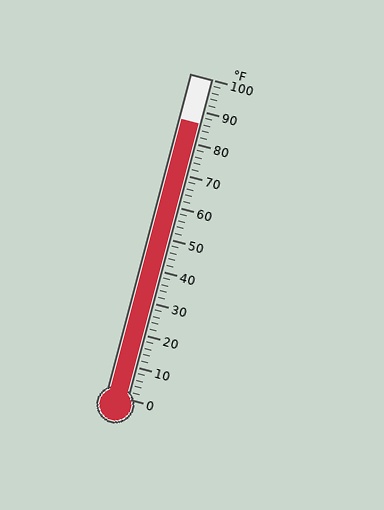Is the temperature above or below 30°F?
The temperature is above 30°F.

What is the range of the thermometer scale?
The thermometer scale ranges from 0°F to 100°F.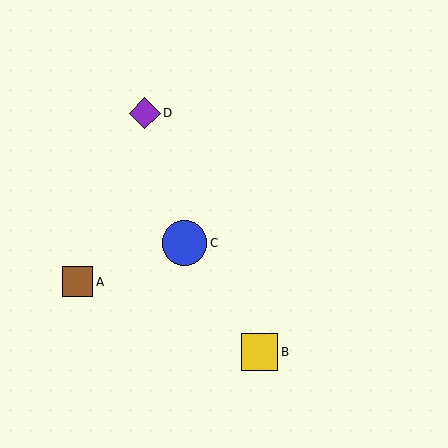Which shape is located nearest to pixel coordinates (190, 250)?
The blue circle (labeled C) at (185, 243) is nearest to that location.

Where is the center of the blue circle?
The center of the blue circle is at (185, 243).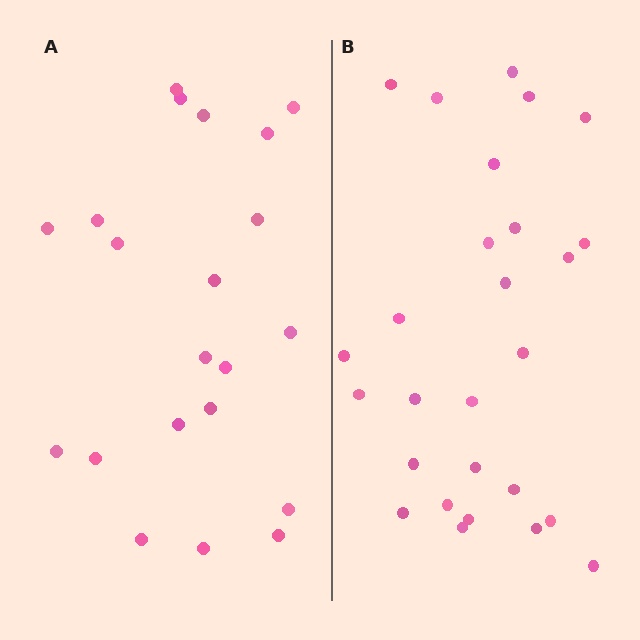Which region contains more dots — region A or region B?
Region B (the right region) has more dots.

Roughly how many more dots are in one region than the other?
Region B has about 6 more dots than region A.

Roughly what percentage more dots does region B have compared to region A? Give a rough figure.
About 30% more.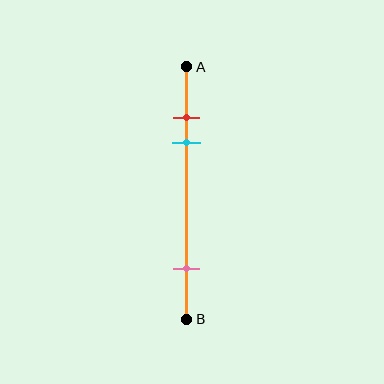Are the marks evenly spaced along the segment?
No, the marks are not evenly spaced.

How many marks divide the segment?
There are 3 marks dividing the segment.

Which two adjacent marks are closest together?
The red and cyan marks are the closest adjacent pair.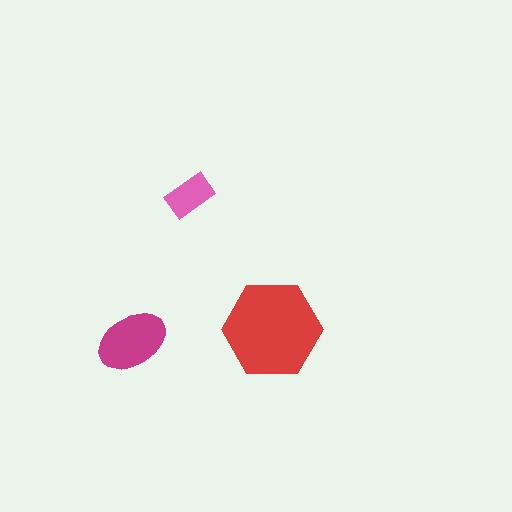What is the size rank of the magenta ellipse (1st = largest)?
2nd.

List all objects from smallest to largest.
The pink rectangle, the magenta ellipse, the red hexagon.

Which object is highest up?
The pink rectangle is topmost.